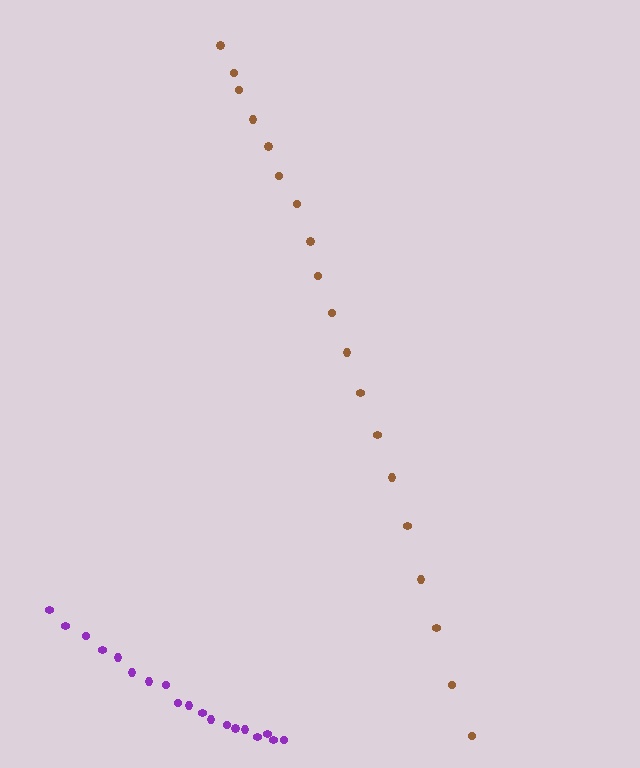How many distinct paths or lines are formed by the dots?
There are 2 distinct paths.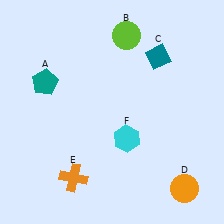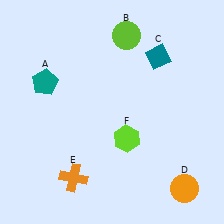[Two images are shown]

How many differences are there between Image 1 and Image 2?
There is 1 difference between the two images.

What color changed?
The hexagon (F) changed from cyan in Image 1 to lime in Image 2.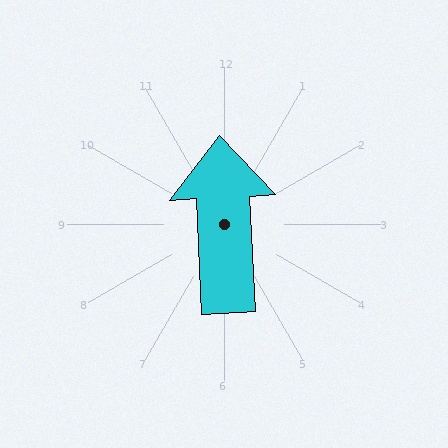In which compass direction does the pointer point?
North.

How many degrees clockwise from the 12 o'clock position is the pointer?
Approximately 357 degrees.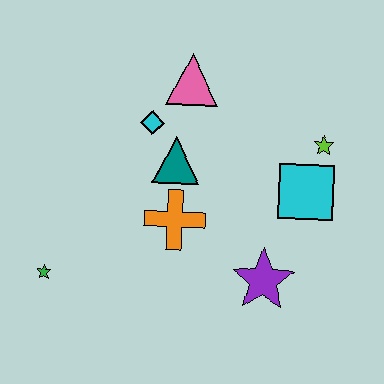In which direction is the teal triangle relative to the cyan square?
The teal triangle is to the left of the cyan square.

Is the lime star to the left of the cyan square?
No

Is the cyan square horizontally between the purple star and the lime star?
Yes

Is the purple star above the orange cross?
No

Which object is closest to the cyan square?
The lime star is closest to the cyan square.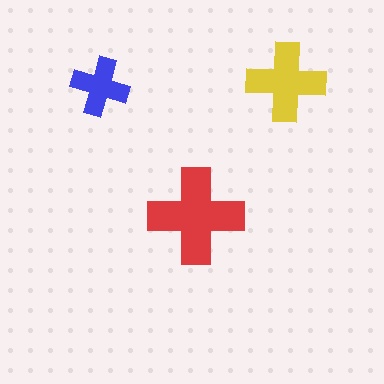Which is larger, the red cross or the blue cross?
The red one.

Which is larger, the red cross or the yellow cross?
The red one.